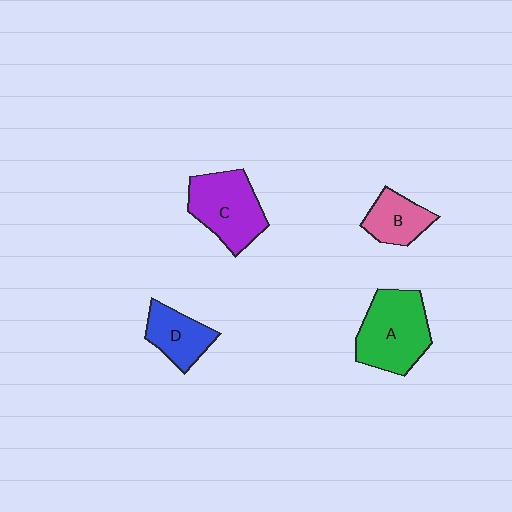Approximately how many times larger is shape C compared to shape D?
Approximately 1.5 times.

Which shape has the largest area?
Shape A (green).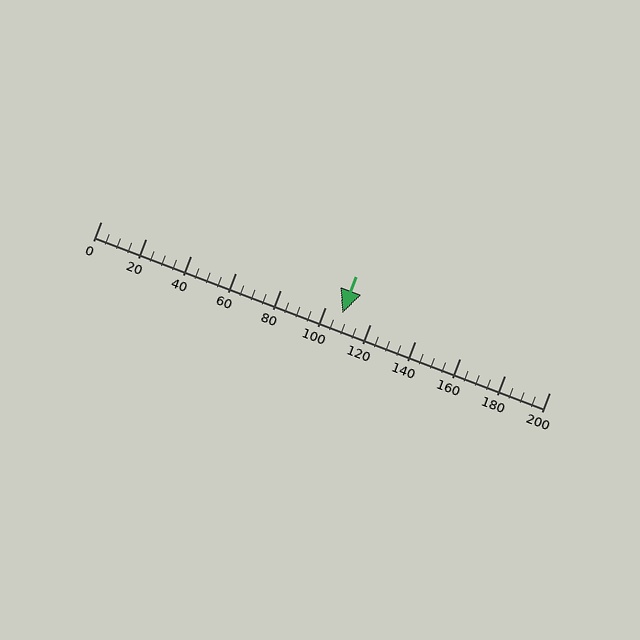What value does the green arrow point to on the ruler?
The green arrow points to approximately 108.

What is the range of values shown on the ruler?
The ruler shows values from 0 to 200.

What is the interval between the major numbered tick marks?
The major tick marks are spaced 20 units apart.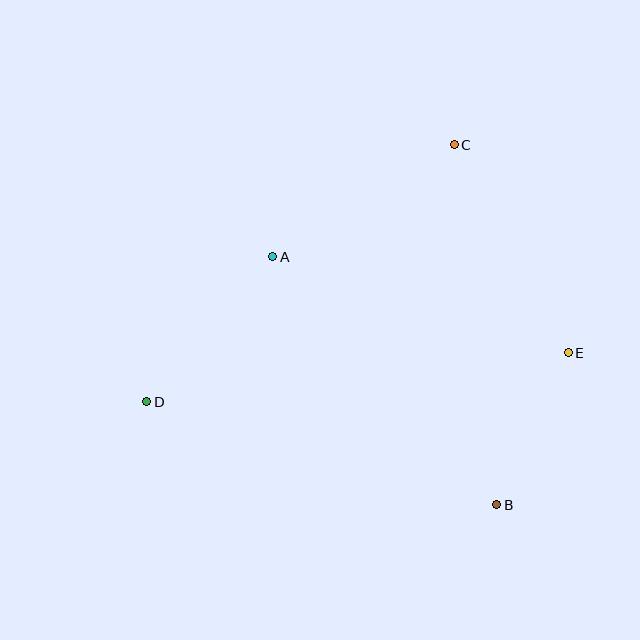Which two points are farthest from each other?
Points D and E are farthest from each other.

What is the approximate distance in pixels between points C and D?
The distance between C and D is approximately 401 pixels.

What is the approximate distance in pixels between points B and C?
The distance between B and C is approximately 362 pixels.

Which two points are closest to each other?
Points B and E are closest to each other.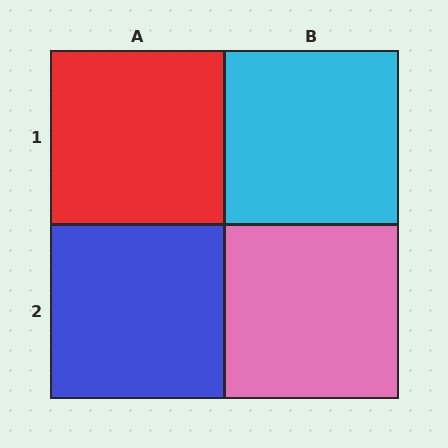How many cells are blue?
1 cell is blue.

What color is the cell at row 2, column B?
Pink.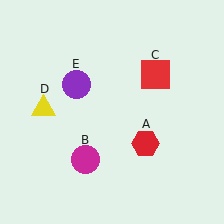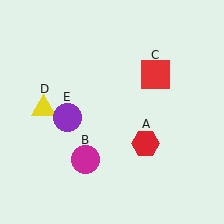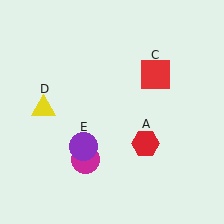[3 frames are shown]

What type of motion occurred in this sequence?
The purple circle (object E) rotated counterclockwise around the center of the scene.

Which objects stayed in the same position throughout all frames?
Red hexagon (object A) and magenta circle (object B) and red square (object C) and yellow triangle (object D) remained stationary.